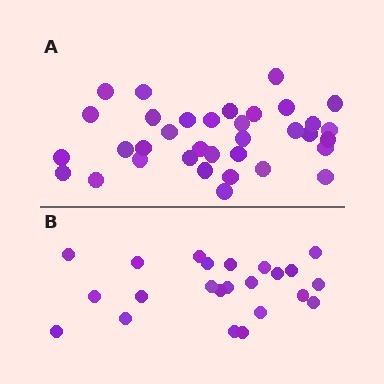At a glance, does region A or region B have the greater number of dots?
Region A (the top region) has more dots.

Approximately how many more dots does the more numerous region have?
Region A has roughly 12 or so more dots than region B.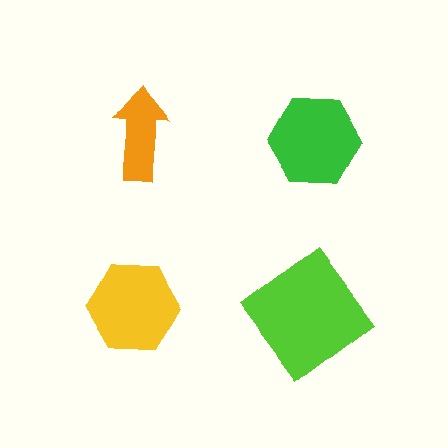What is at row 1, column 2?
A green hexagon.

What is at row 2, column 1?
A yellow hexagon.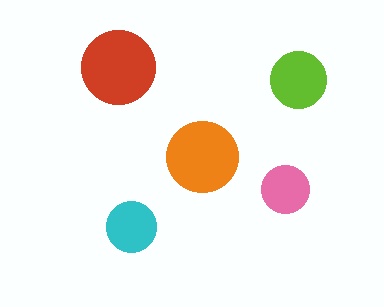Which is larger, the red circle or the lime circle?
The red one.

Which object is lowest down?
The cyan circle is bottommost.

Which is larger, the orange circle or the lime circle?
The orange one.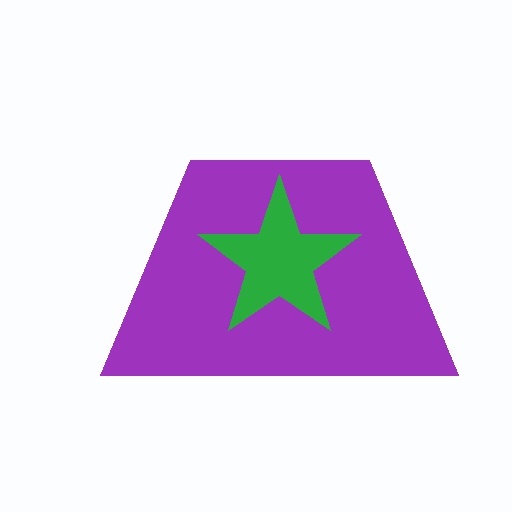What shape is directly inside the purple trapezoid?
The green star.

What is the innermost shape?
The green star.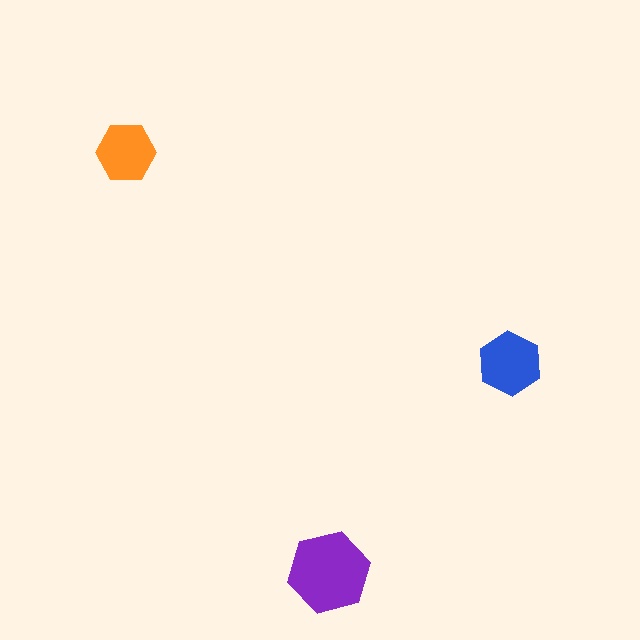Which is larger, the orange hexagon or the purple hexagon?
The purple one.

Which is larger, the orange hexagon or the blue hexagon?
The blue one.